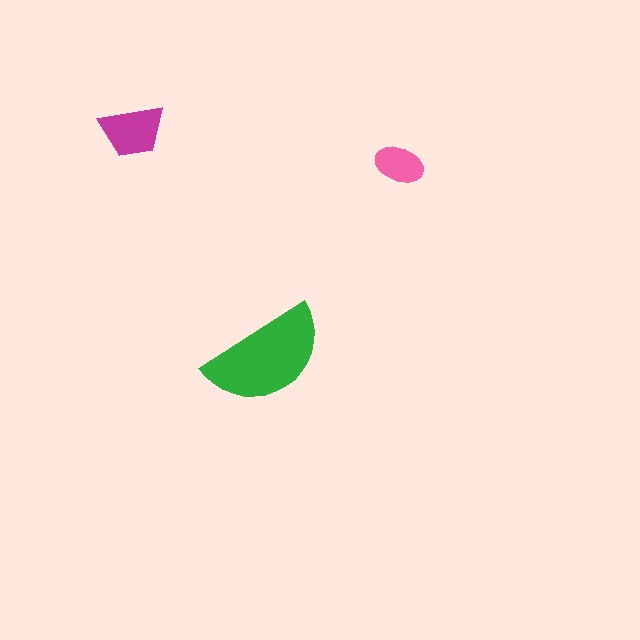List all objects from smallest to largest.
The pink ellipse, the magenta trapezoid, the green semicircle.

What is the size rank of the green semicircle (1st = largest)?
1st.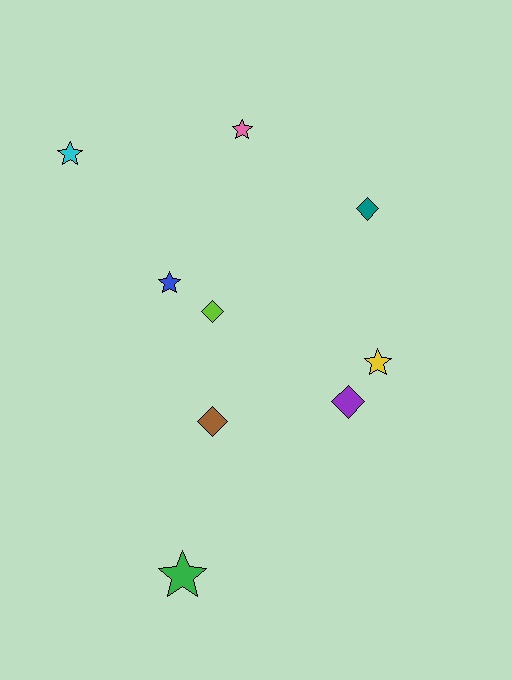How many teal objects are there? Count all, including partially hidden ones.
There is 1 teal object.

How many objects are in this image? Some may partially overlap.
There are 9 objects.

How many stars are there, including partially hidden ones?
There are 5 stars.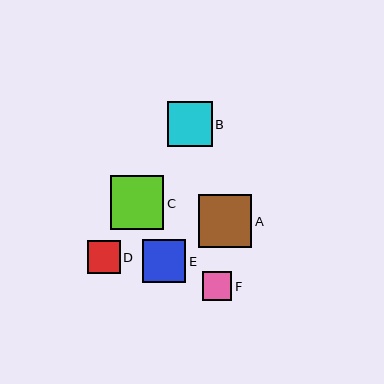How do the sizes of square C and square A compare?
Square C and square A are approximately the same size.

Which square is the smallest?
Square F is the smallest with a size of approximately 30 pixels.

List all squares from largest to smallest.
From largest to smallest: C, A, B, E, D, F.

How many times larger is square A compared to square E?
Square A is approximately 1.2 times the size of square E.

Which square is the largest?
Square C is the largest with a size of approximately 54 pixels.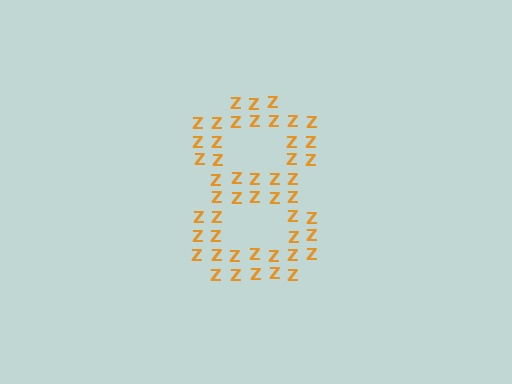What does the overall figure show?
The overall figure shows the digit 8.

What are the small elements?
The small elements are letter Z's.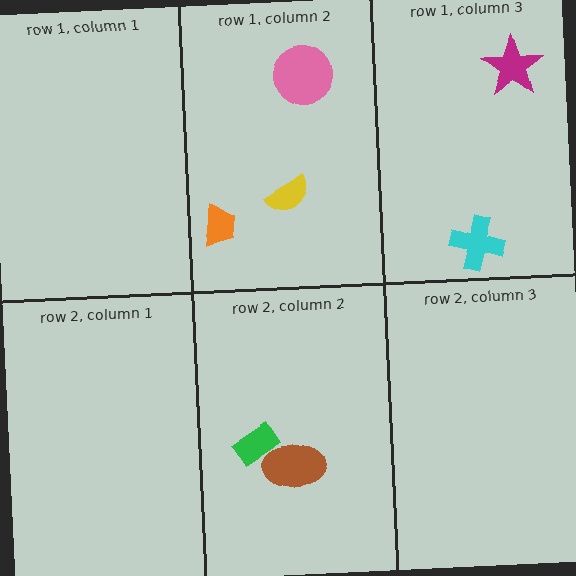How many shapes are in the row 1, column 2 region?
3.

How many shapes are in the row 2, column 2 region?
2.